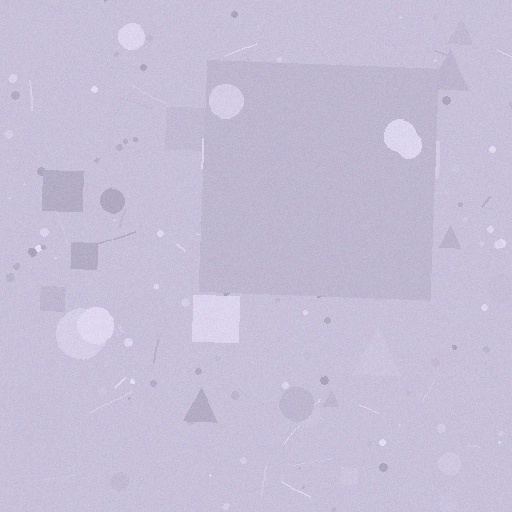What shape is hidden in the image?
A square is hidden in the image.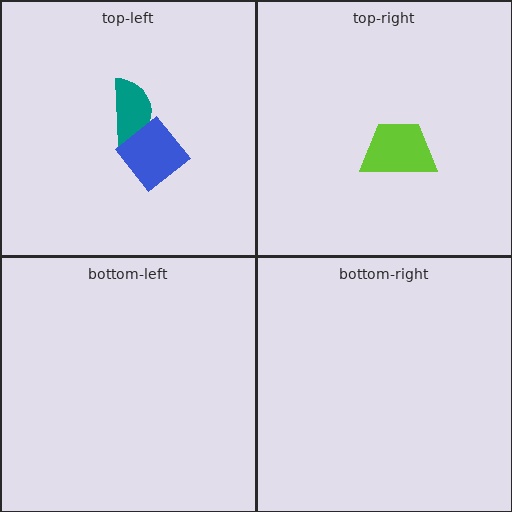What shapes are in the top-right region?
The lime trapezoid.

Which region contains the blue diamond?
The top-left region.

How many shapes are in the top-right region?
1.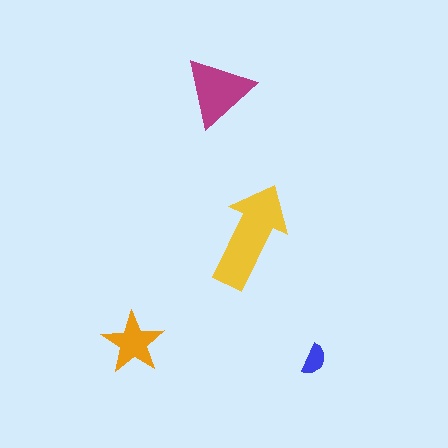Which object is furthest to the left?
The orange star is leftmost.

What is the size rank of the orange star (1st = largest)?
3rd.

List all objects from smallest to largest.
The blue semicircle, the orange star, the magenta triangle, the yellow arrow.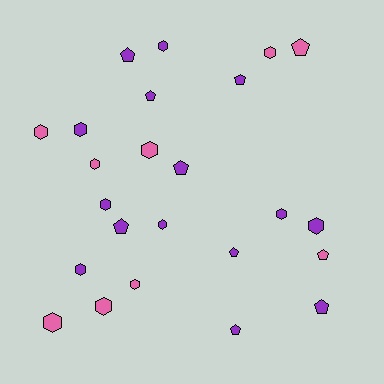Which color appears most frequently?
Purple, with 15 objects.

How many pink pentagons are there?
There are 2 pink pentagons.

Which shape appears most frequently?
Hexagon, with 14 objects.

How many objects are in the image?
There are 24 objects.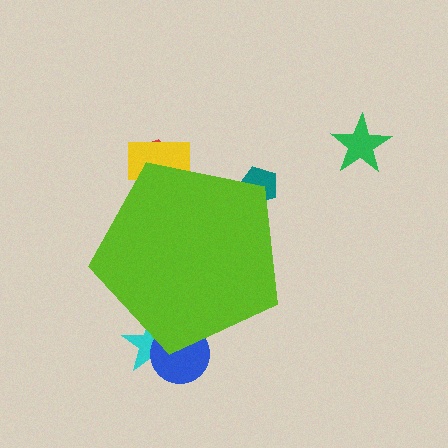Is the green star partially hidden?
No, the green star is fully visible.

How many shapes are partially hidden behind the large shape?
5 shapes are partially hidden.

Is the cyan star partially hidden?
Yes, the cyan star is partially hidden behind the lime pentagon.